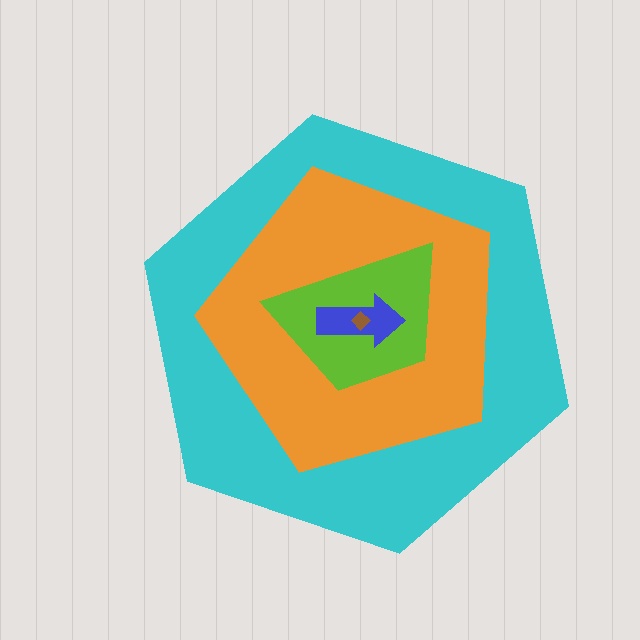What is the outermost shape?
The cyan hexagon.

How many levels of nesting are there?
5.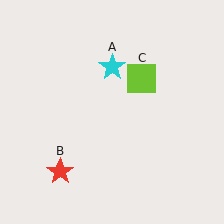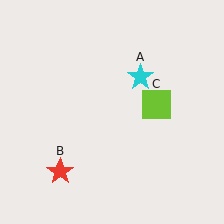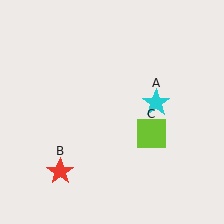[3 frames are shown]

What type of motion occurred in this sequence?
The cyan star (object A), lime square (object C) rotated clockwise around the center of the scene.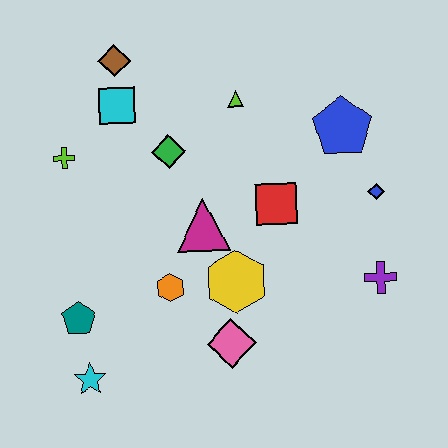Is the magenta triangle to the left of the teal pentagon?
No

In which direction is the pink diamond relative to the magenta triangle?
The pink diamond is below the magenta triangle.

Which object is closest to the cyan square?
The brown diamond is closest to the cyan square.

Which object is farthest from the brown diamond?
The purple cross is farthest from the brown diamond.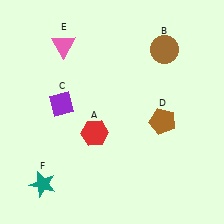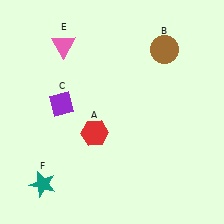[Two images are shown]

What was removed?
The brown pentagon (D) was removed in Image 2.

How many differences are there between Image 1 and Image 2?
There is 1 difference between the two images.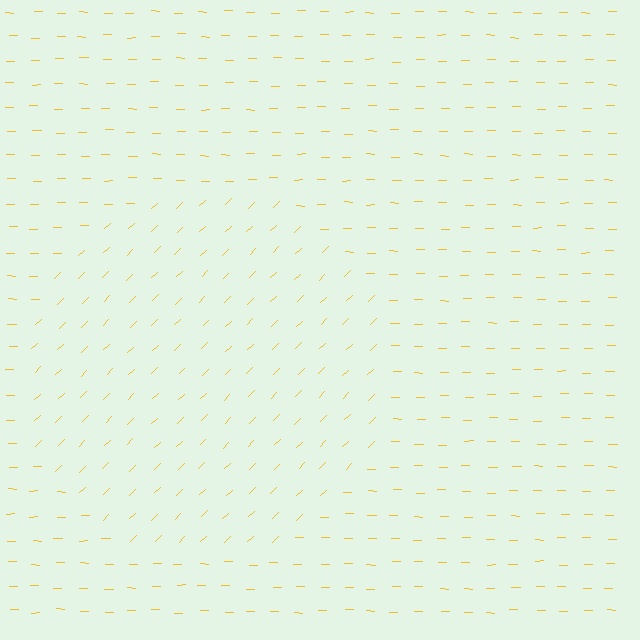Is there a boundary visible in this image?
Yes, there is a texture boundary formed by a change in line orientation.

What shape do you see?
I see a circle.